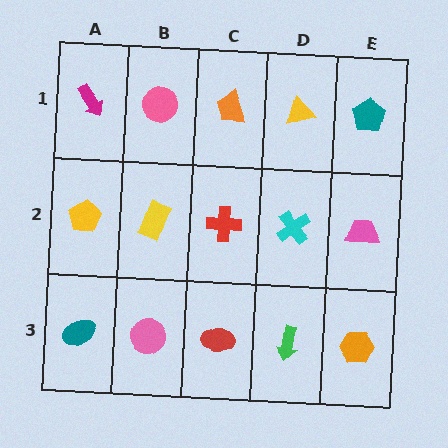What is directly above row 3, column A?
A yellow pentagon.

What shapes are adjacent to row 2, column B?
A pink circle (row 1, column B), a pink circle (row 3, column B), a yellow pentagon (row 2, column A), a red cross (row 2, column C).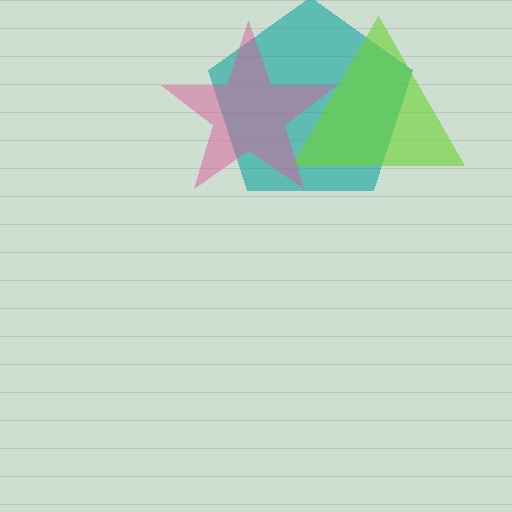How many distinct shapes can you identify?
There are 3 distinct shapes: a teal pentagon, a lime triangle, a pink star.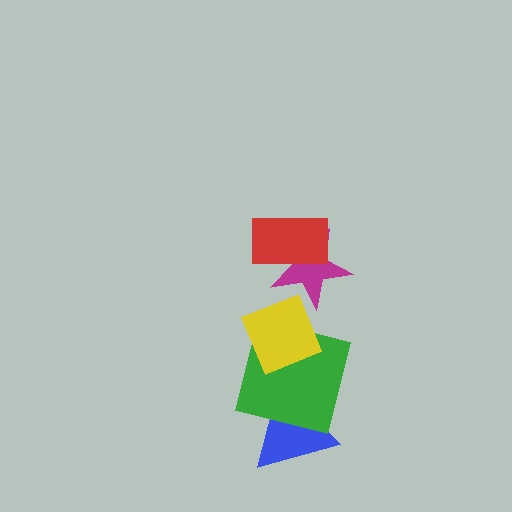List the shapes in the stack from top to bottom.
From top to bottom: the red rectangle, the magenta star, the yellow diamond, the green square, the blue triangle.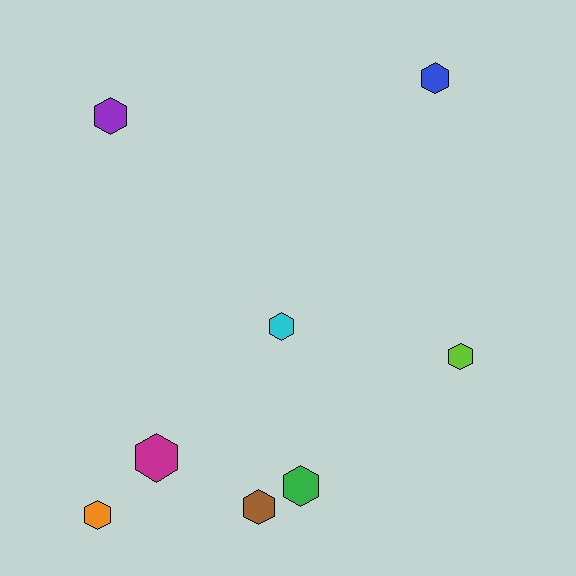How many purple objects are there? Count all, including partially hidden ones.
There is 1 purple object.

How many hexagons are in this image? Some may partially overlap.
There are 8 hexagons.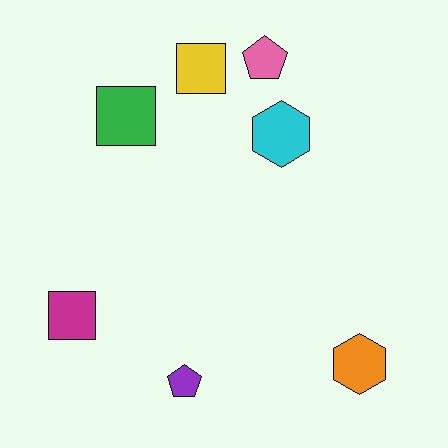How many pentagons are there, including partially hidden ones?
There are 2 pentagons.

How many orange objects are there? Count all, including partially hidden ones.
There is 1 orange object.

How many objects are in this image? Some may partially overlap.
There are 7 objects.